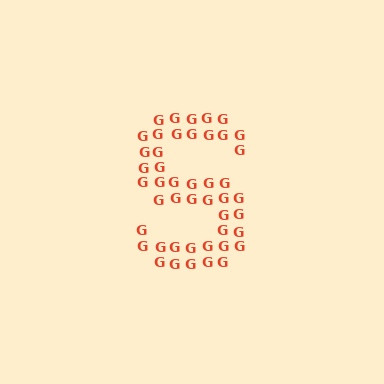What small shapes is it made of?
It is made of small letter G's.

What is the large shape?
The large shape is the letter S.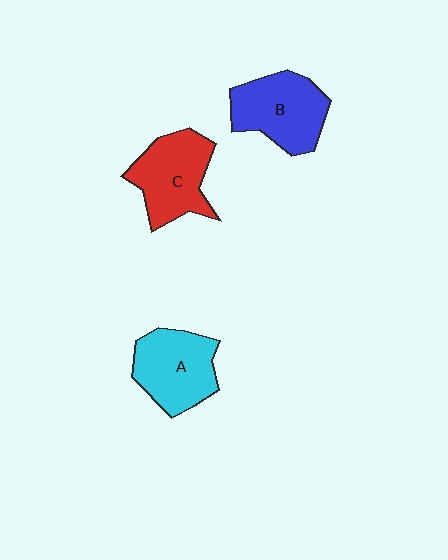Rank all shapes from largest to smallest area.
From largest to smallest: B (blue), C (red), A (cyan).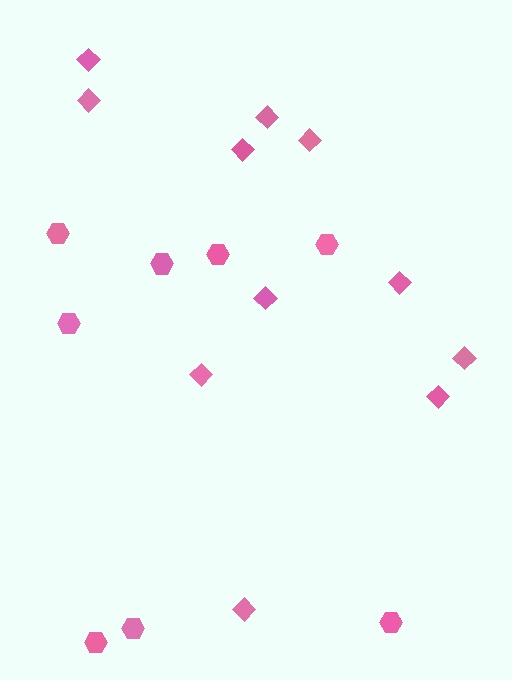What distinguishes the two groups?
There are 2 groups: one group of diamonds (11) and one group of hexagons (8).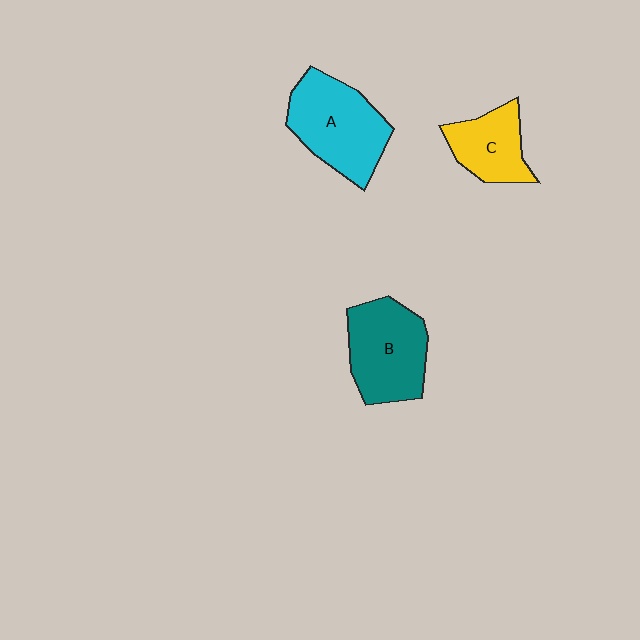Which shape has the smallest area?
Shape C (yellow).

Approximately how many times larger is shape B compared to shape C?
Approximately 1.5 times.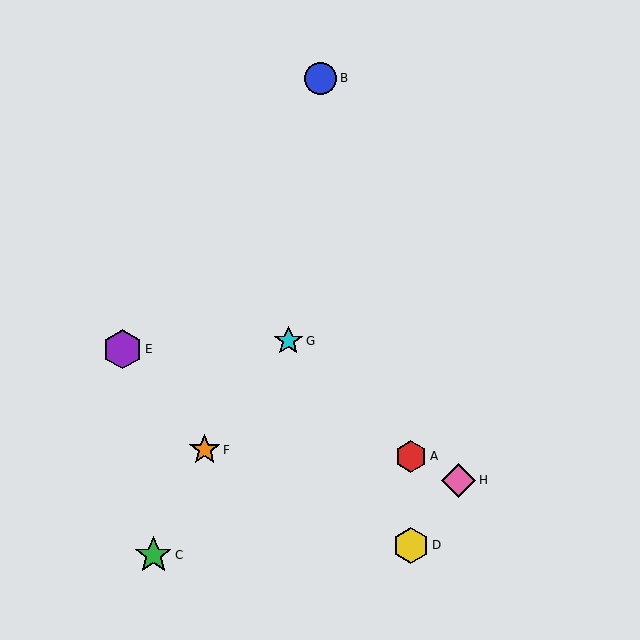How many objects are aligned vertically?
2 objects (A, D) are aligned vertically.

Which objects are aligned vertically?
Objects A, D are aligned vertically.